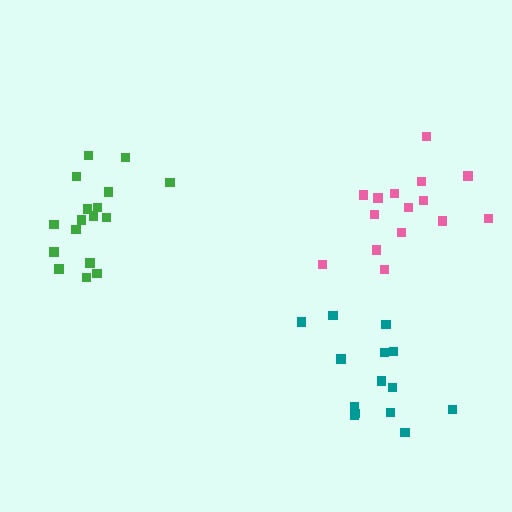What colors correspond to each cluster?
The clusters are colored: pink, teal, green.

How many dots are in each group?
Group 1: 15 dots, Group 2: 14 dots, Group 3: 17 dots (46 total).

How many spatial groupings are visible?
There are 3 spatial groupings.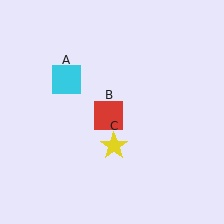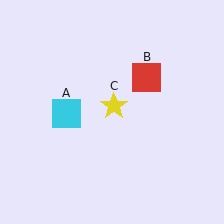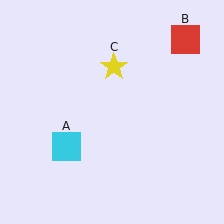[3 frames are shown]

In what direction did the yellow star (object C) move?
The yellow star (object C) moved up.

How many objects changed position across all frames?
3 objects changed position: cyan square (object A), red square (object B), yellow star (object C).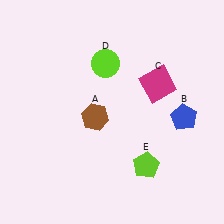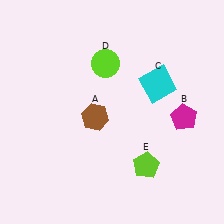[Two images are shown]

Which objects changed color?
B changed from blue to magenta. C changed from magenta to cyan.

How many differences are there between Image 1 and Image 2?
There are 2 differences between the two images.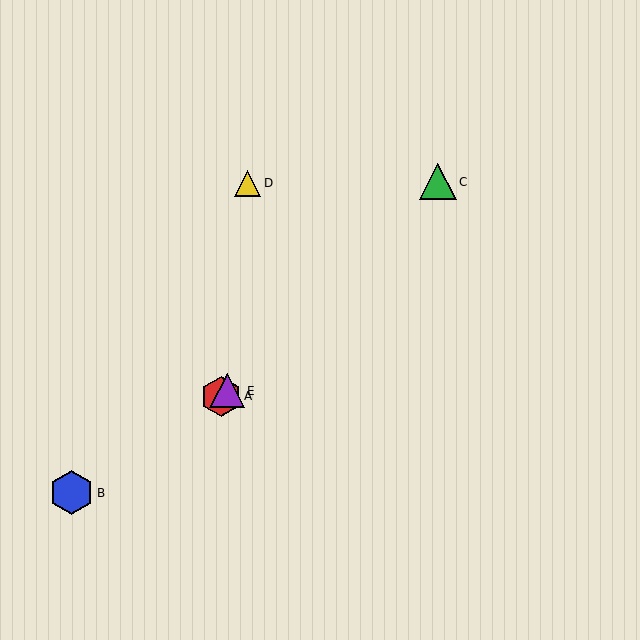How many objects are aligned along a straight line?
3 objects (A, C, E) are aligned along a straight line.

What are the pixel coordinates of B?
Object B is at (72, 493).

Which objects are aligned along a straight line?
Objects A, C, E are aligned along a straight line.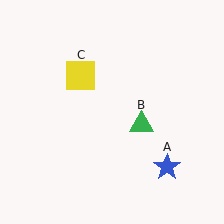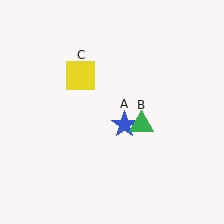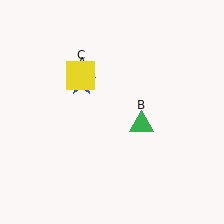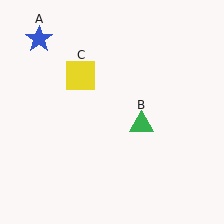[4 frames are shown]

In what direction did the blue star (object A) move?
The blue star (object A) moved up and to the left.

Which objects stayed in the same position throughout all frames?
Green triangle (object B) and yellow square (object C) remained stationary.